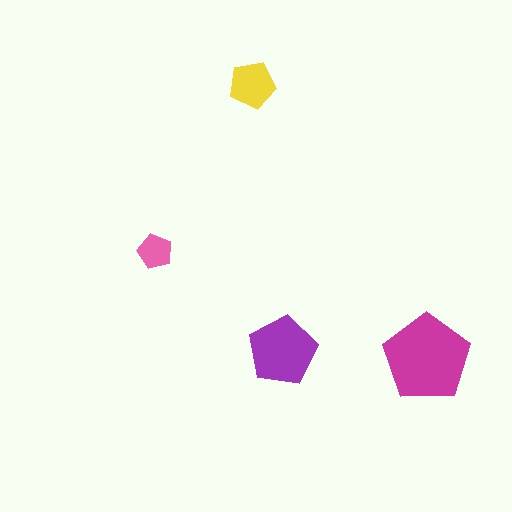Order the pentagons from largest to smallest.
the magenta one, the purple one, the yellow one, the pink one.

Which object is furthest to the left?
The pink pentagon is leftmost.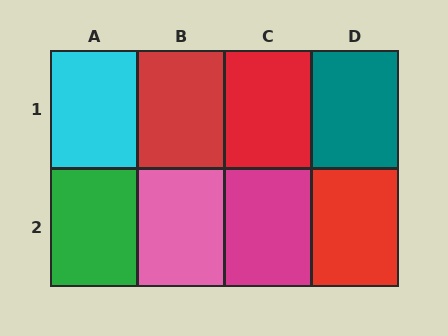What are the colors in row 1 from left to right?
Cyan, red, red, teal.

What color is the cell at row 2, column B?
Pink.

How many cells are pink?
1 cell is pink.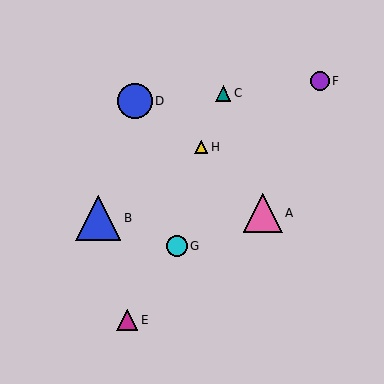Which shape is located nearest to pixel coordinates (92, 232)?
The blue triangle (labeled B) at (98, 218) is nearest to that location.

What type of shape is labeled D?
Shape D is a blue circle.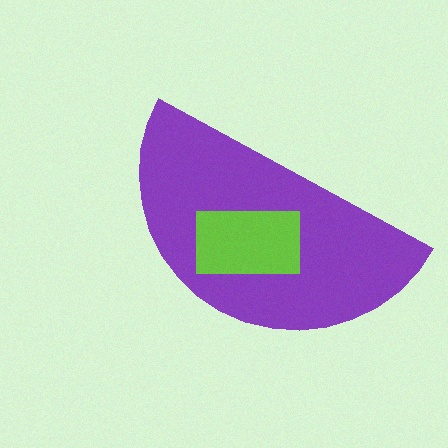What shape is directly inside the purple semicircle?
The lime rectangle.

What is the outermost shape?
The purple semicircle.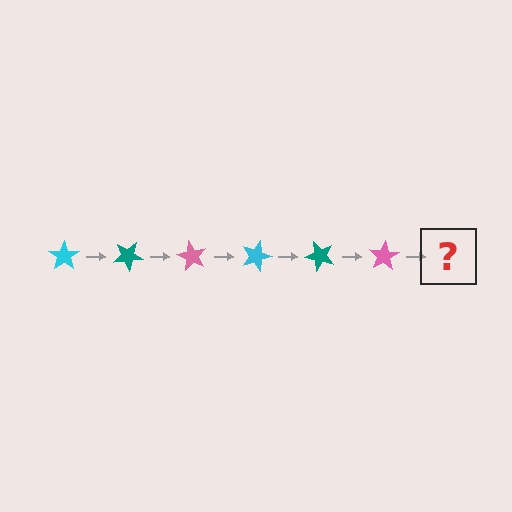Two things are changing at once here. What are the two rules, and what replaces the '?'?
The two rules are that it rotates 30 degrees each step and the color cycles through cyan, teal, and pink. The '?' should be a cyan star, rotated 180 degrees from the start.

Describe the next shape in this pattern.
It should be a cyan star, rotated 180 degrees from the start.